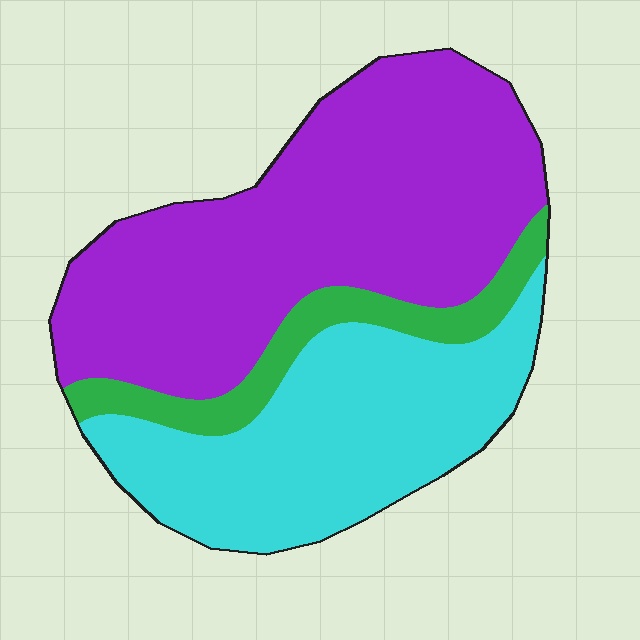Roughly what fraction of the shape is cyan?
Cyan covers roughly 35% of the shape.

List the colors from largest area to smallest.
From largest to smallest: purple, cyan, green.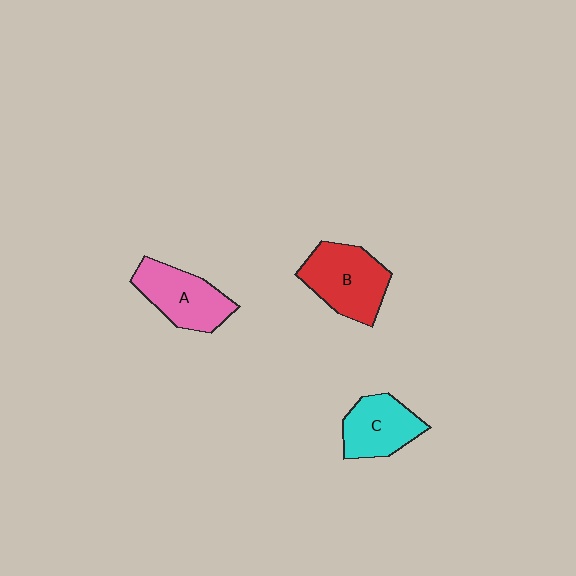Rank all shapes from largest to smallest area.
From largest to smallest: B (red), A (pink), C (cyan).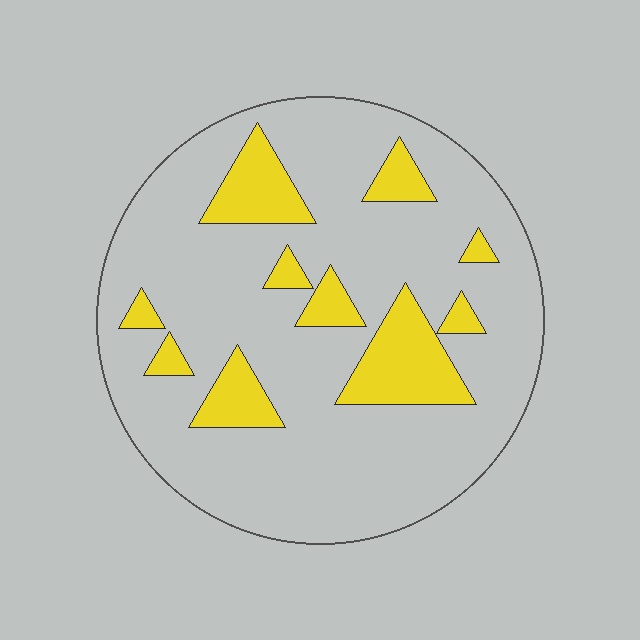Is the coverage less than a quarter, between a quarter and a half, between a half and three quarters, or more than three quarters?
Less than a quarter.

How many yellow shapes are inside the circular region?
10.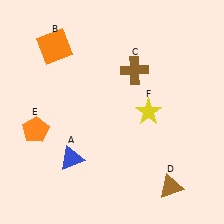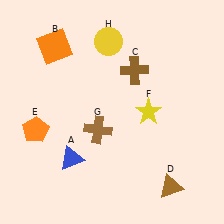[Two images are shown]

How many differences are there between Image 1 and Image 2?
There are 2 differences between the two images.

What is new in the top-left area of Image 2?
A yellow circle (H) was added in the top-left area of Image 2.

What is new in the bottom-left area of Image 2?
A brown cross (G) was added in the bottom-left area of Image 2.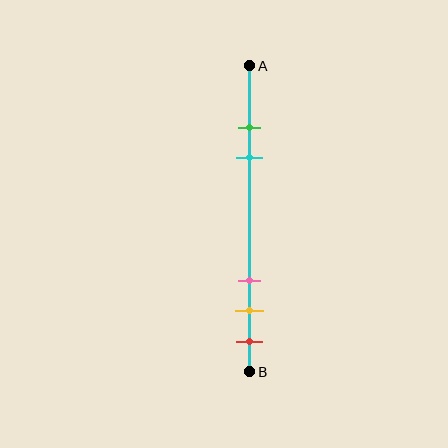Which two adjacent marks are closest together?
The green and cyan marks are the closest adjacent pair.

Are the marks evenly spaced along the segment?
No, the marks are not evenly spaced.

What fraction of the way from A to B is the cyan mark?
The cyan mark is approximately 30% (0.3) of the way from A to B.